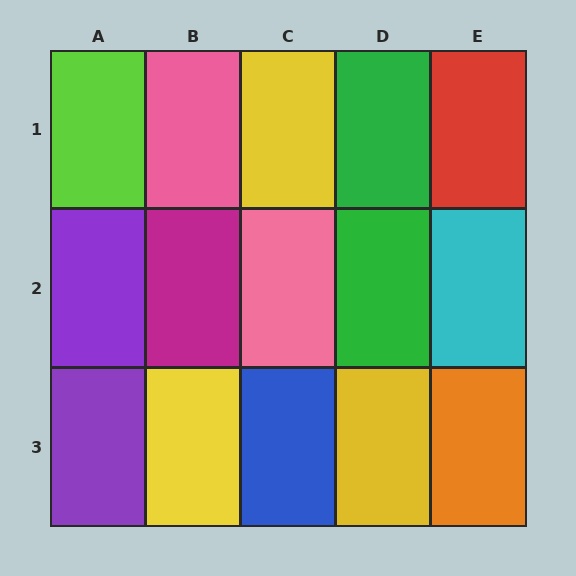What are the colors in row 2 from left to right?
Purple, magenta, pink, green, cyan.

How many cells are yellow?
3 cells are yellow.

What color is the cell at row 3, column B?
Yellow.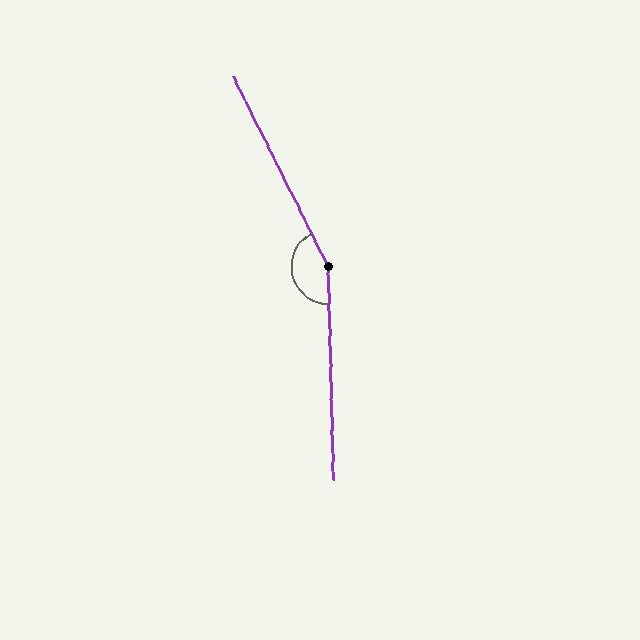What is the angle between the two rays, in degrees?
Approximately 154 degrees.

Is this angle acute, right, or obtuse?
It is obtuse.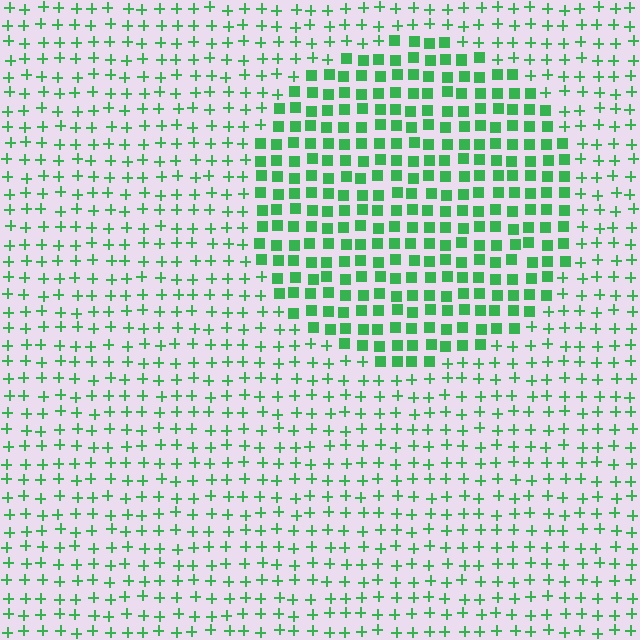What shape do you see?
I see a circle.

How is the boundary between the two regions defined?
The boundary is defined by a change in element shape: squares inside vs. plus signs outside. All elements share the same color and spacing.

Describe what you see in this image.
The image is filled with small green elements arranged in a uniform grid. A circle-shaped region contains squares, while the surrounding area contains plus signs. The boundary is defined purely by the change in element shape.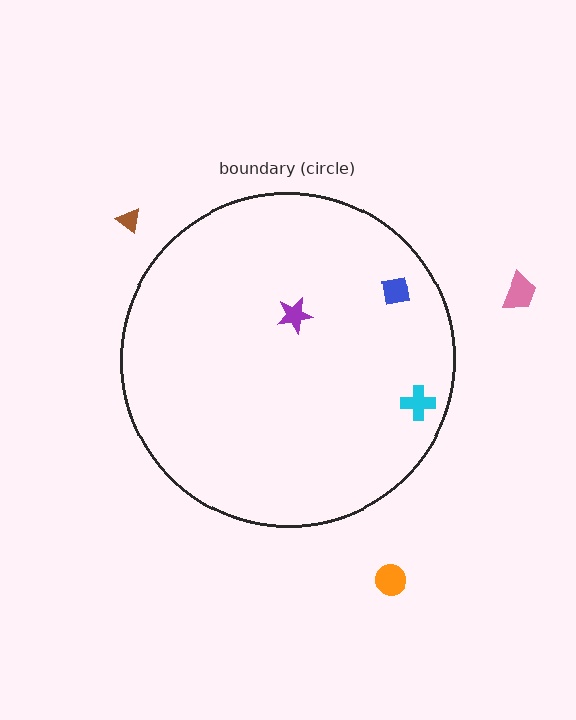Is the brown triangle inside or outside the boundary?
Outside.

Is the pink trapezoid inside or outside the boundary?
Outside.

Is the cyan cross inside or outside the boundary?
Inside.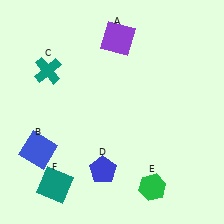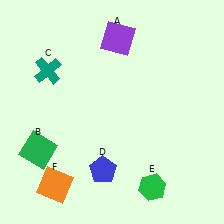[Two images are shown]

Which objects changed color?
B changed from blue to green. F changed from teal to orange.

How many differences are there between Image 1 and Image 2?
There are 2 differences between the two images.